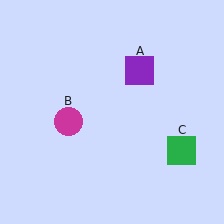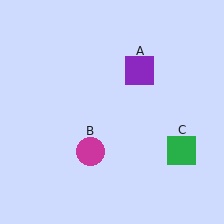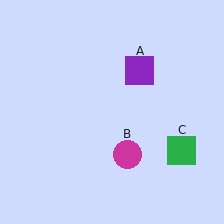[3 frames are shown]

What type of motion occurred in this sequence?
The magenta circle (object B) rotated counterclockwise around the center of the scene.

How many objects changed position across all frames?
1 object changed position: magenta circle (object B).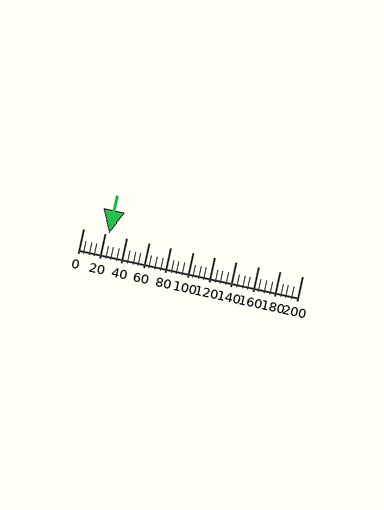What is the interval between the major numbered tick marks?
The major tick marks are spaced 20 units apart.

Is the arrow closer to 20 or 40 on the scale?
The arrow is closer to 20.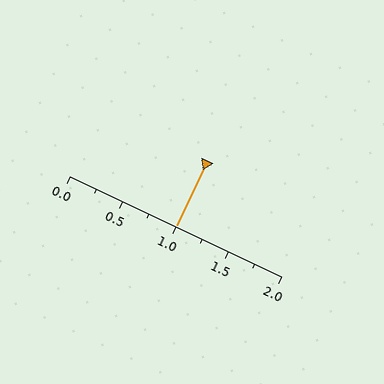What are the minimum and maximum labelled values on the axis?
The axis runs from 0.0 to 2.0.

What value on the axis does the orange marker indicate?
The marker indicates approximately 1.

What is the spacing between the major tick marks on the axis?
The major ticks are spaced 0.5 apart.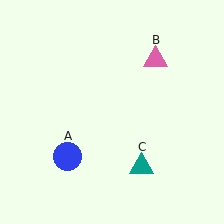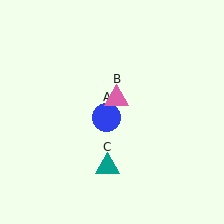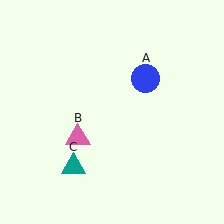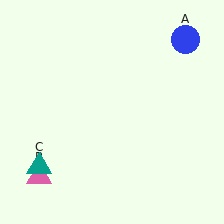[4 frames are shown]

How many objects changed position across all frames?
3 objects changed position: blue circle (object A), pink triangle (object B), teal triangle (object C).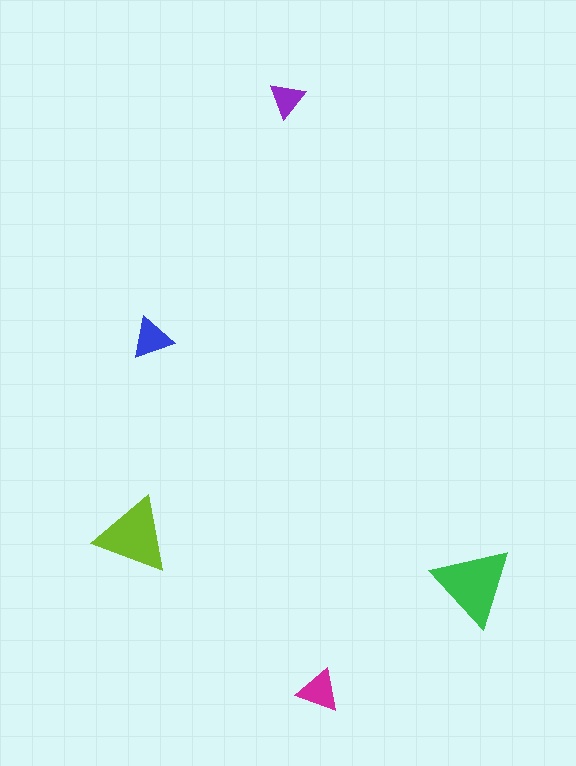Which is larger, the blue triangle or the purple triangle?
The blue one.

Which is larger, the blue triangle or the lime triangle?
The lime one.